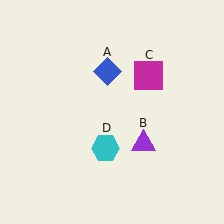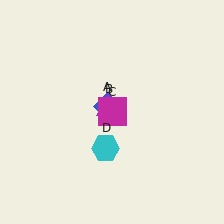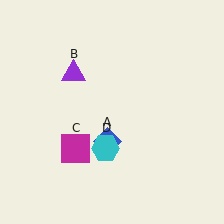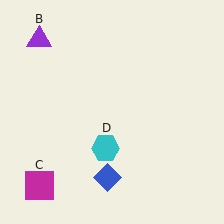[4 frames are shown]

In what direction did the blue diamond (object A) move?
The blue diamond (object A) moved down.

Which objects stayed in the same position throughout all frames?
Cyan hexagon (object D) remained stationary.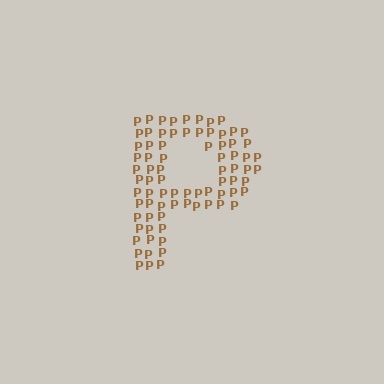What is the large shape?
The large shape is the letter P.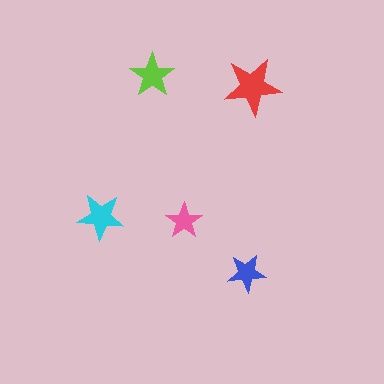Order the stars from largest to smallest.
the red one, the cyan one, the lime one, the blue one, the pink one.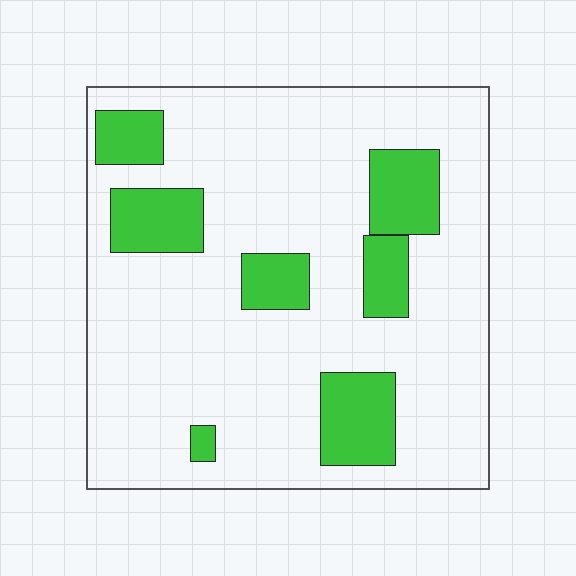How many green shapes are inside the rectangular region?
7.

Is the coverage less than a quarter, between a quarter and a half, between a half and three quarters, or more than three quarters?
Less than a quarter.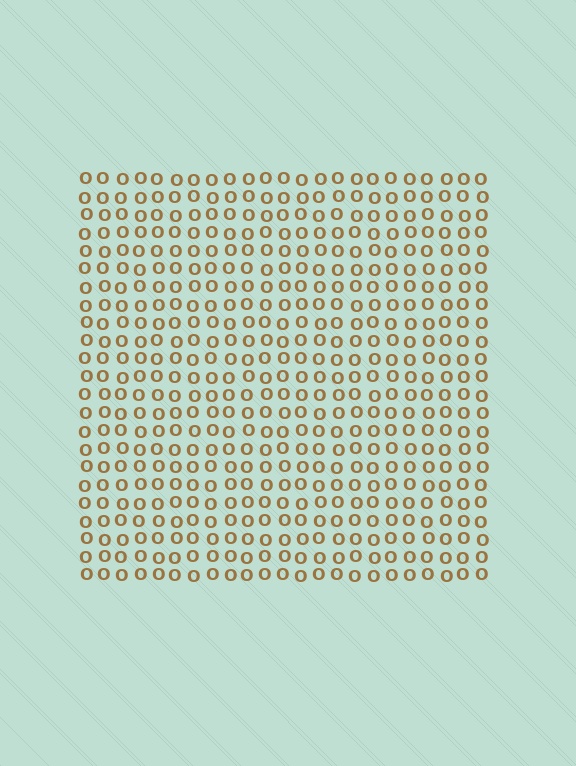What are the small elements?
The small elements are letter O's.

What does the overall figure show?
The overall figure shows a square.